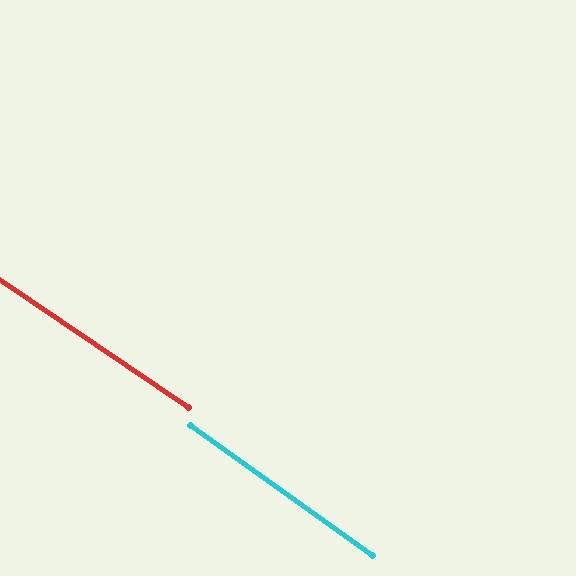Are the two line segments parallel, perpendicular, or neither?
Parallel — their directions differ by only 1.8°.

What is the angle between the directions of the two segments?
Approximately 2 degrees.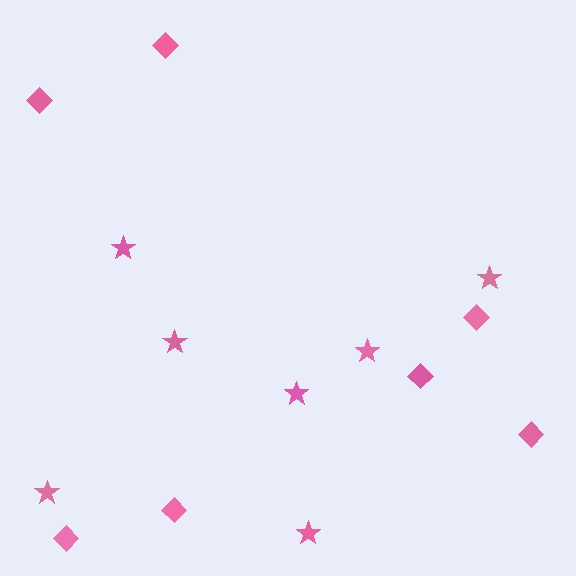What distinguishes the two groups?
There are 2 groups: one group of diamonds (7) and one group of stars (7).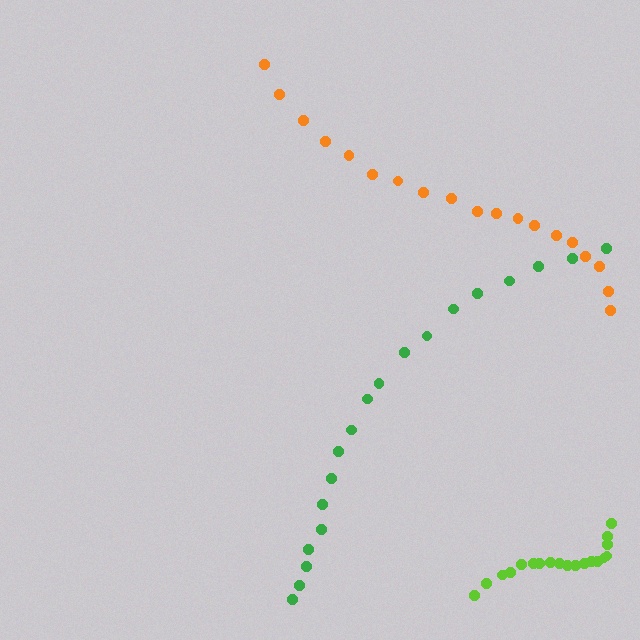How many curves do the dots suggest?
There are 3 distinct paths.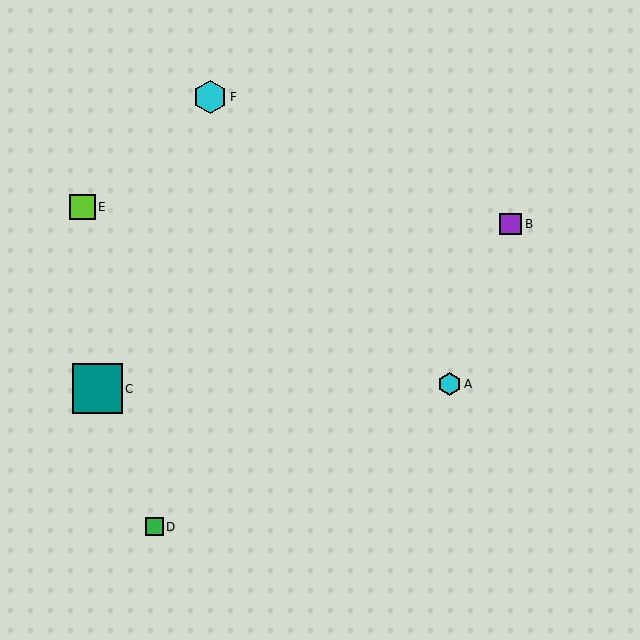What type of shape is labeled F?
Shape F is a cyan hexagon.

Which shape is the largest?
The teal square (labeled C) is the largest.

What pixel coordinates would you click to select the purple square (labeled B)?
Click at (511, 224) to select the purple square B.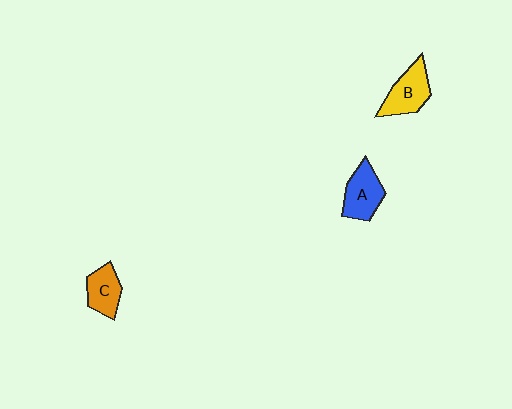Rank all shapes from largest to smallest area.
From largest to smallest: B (yellow), A (blue), C (orange).